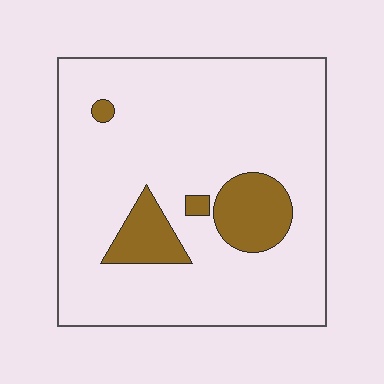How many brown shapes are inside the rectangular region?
4.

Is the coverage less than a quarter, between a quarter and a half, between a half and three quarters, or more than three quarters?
Less than a quarter.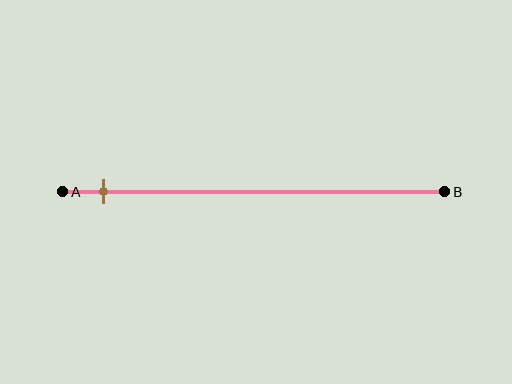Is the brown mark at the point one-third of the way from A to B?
No, the mark is at about 10% from A, not at the 33% one-third point.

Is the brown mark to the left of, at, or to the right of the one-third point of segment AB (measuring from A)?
The brown mark is to the left of the one-third point of segment AB.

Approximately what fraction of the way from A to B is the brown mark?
The brown mark is approximately 10% of the way from A to B.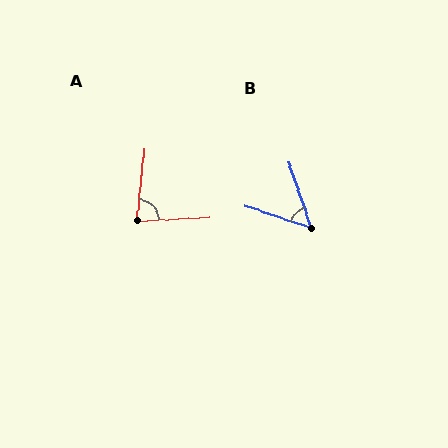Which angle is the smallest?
B, at approximately 53 degrees.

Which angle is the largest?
A, at approximately 82 degrees.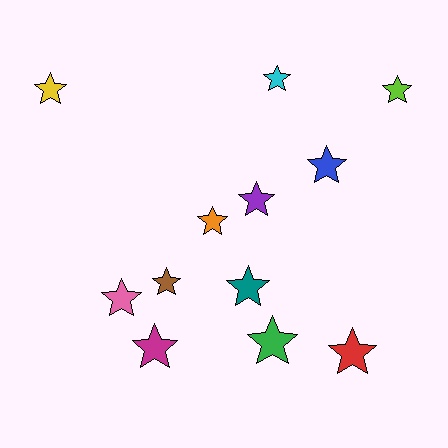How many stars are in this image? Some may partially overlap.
There are 12 stars.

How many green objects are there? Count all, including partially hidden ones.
There is 1 green object.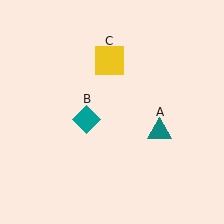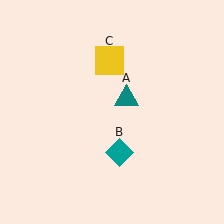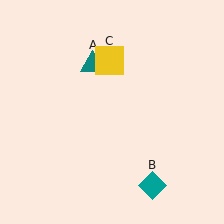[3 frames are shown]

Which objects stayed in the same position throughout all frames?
Yellow square (object C) remained stationary.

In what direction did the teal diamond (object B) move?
The teal diamond (object B) moved down and to the right.